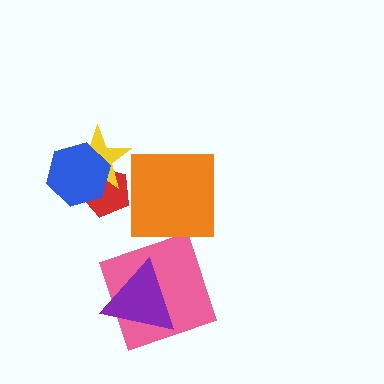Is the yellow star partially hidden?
Yes, it is partially covered by another shape.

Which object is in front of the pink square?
The purple triangle is in front of the pink square.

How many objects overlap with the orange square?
0 objects overlap with the orange square.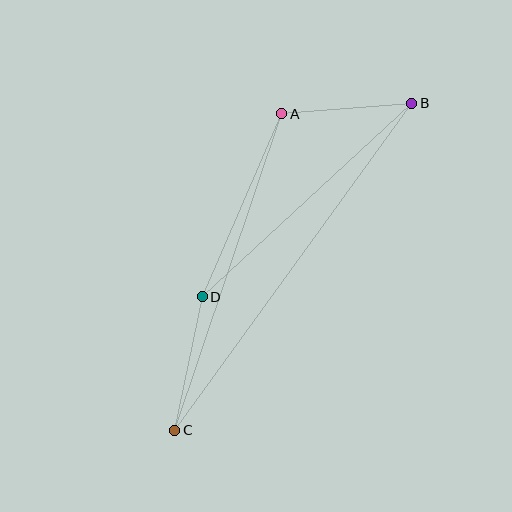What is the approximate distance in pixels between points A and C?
The distance between A and C is approximately 334 pixels.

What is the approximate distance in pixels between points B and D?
The distance between B and D is approximately 285 pixels.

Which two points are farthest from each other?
Points B and C are farthest from each other.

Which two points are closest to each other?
Points A and B are closest to each other.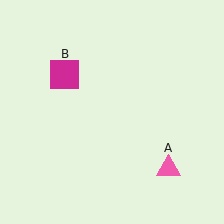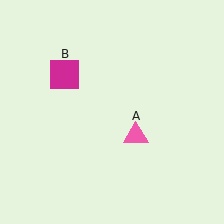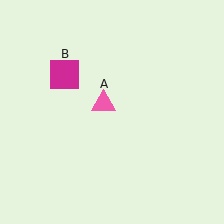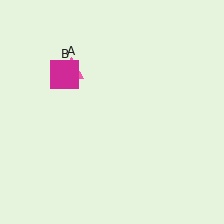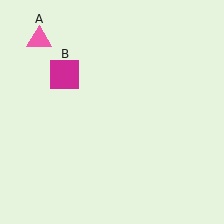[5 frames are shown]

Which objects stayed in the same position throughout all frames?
Magenta square (object B) remained stationary.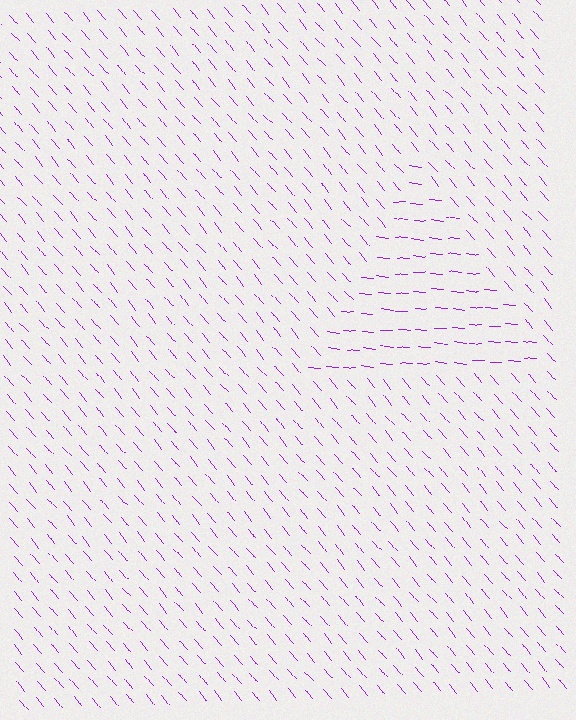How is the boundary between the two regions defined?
The boundary is defined purely by a change in line orientation (approximately 45 degrees difference). All lines are the same color and thickness.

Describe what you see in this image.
The image is filled with small purple line segments. A triangle region in the image has lines oriented differently from the surrounding lines, creating a visible texture boundary.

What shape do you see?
I see a triangle.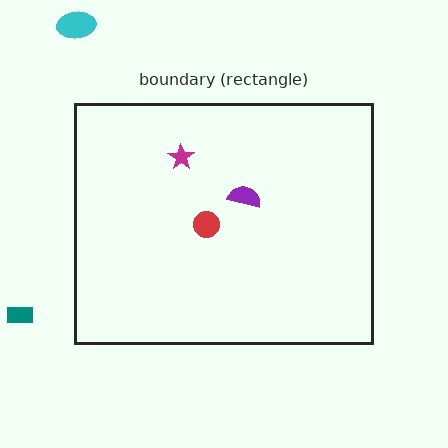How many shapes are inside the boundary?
3 inside, 2 outside.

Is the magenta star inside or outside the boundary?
Inside.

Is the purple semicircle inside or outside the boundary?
Inside.